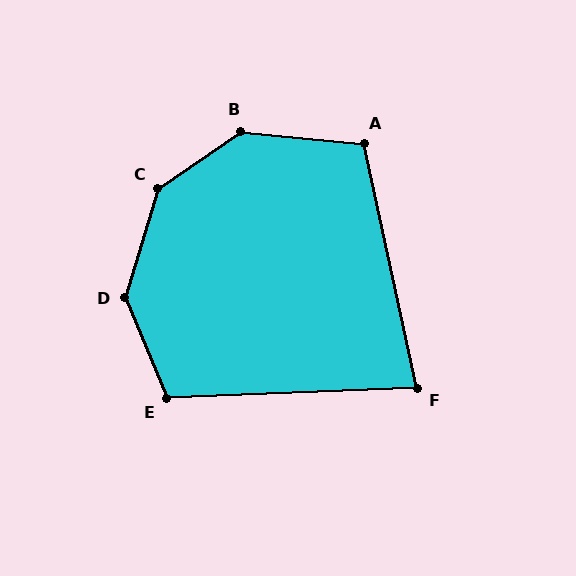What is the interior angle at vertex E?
Approximately 110 degrees (obtuse).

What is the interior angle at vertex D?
Approximately 140 degrees (obtuse).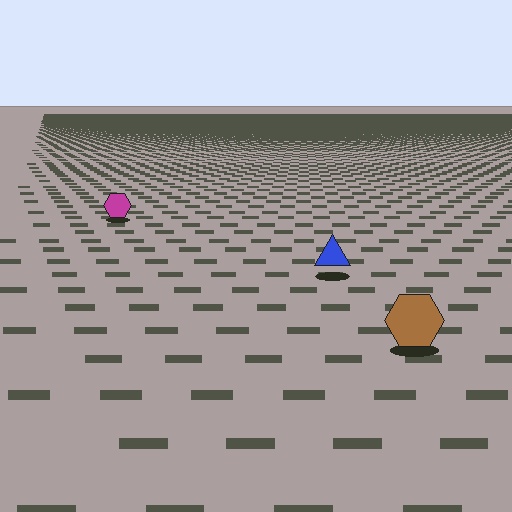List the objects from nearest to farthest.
From nearest to farthest: the brown hexagon, the blue triangle, the magenta hexagon.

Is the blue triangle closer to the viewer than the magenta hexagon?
Yes. The blue triangle is closer — you can tell from the texture gradient: the ground texture is coarser near it.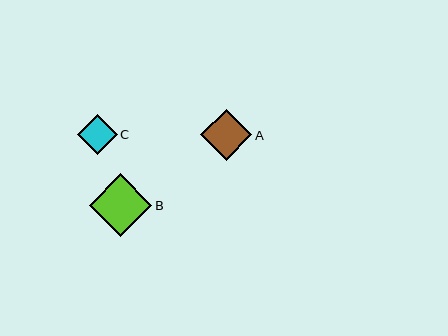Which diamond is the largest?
Diamond B is the largest with a size of approximately 63 pixels.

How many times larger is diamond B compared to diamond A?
Diamond B is approximately 1.2 times the size of diamond A.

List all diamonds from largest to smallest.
From largest to smallest: B, A, C.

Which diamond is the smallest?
Diamond C is the smallest with a size of approximately 40 pixels.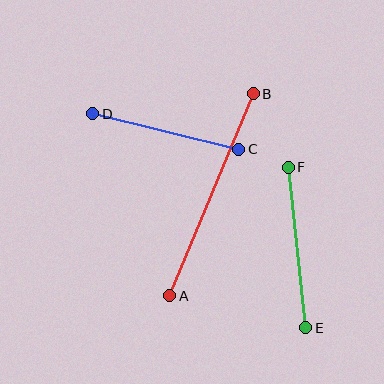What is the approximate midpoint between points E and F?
The midpoint is at approximately (297, 247) pixels.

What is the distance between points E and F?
The distance is approximately 161 pixels.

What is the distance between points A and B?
The distance is approximately 219 pixels.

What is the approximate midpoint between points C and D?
The midpoint is at approximately (166, 132) pixels.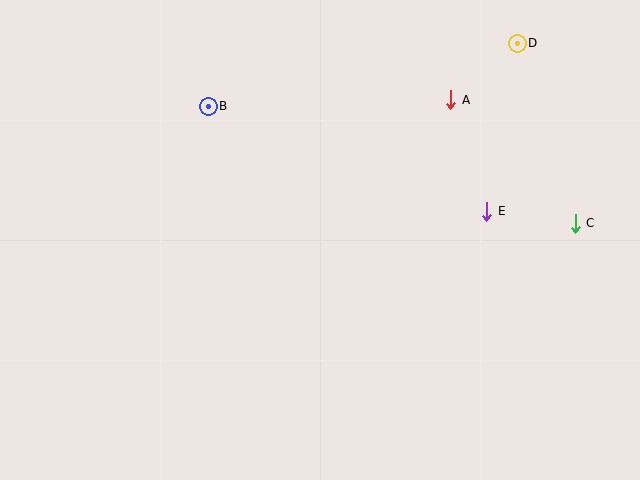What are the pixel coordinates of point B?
Point B is at (208, 106).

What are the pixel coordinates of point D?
Point D is at (517, 43).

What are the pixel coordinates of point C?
Point C is at (575, 223).